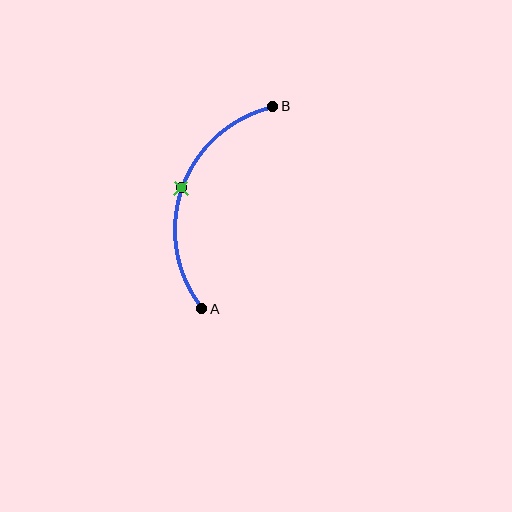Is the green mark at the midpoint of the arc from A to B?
Yes. The green mark lies on the arc at equal arc-length from both A and B — it is the arc midpoint.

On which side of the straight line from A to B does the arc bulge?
The arc bulges to the left of the straight line connecting A and B.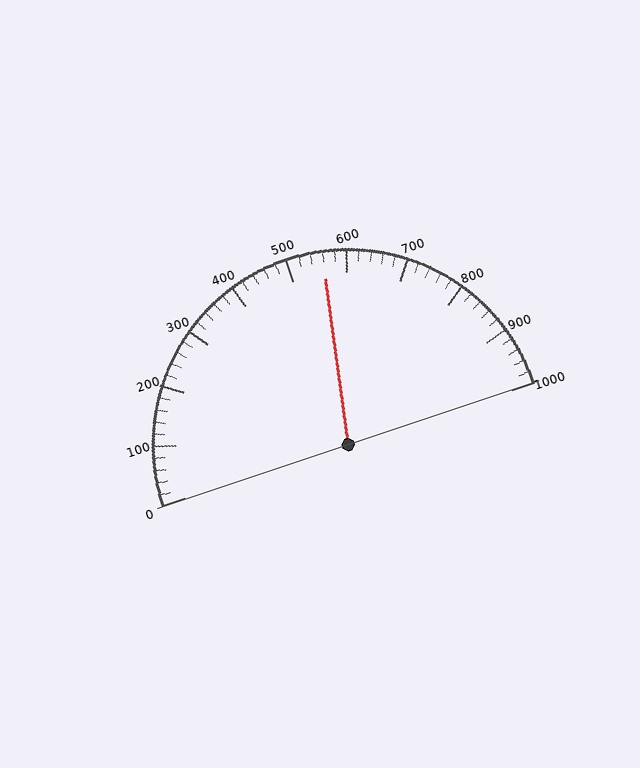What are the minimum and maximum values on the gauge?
The gauge ranges from 0 to 1000.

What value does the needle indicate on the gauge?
The needle indicates approximately 560.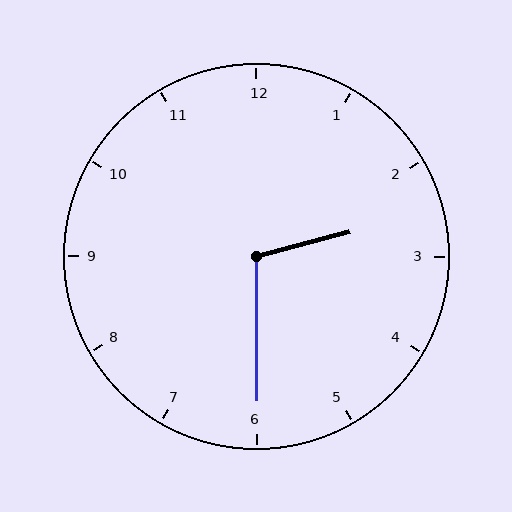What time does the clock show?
2:30.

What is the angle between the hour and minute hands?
Approximately 105 degrees.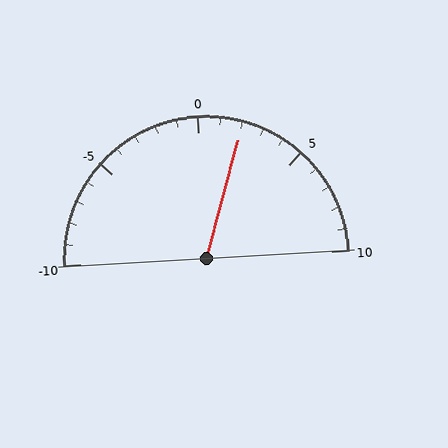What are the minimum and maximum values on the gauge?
The gauge ranges from -10 to 10.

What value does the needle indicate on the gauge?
The needle indicates approximately 2.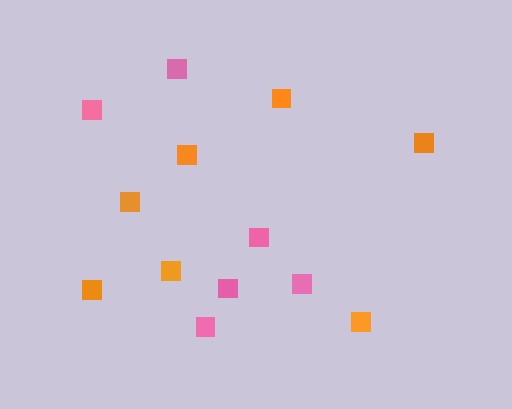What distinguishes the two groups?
There are 2 groups: one group of orange squares (7) and one group of pink squares (6).